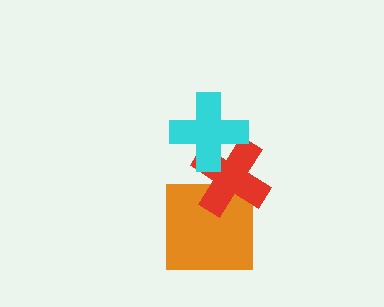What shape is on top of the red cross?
The cyan cross is on top of the red cross.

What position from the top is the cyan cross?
The cyan cross is 1st from the top.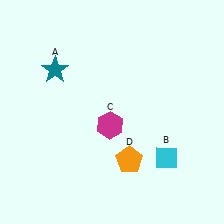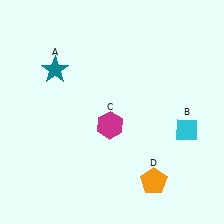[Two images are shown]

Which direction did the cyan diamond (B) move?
The cyan diamond (B) moved up.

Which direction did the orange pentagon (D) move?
The orange pentagon (D) moved right.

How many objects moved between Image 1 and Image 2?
2 objects moved between the two images.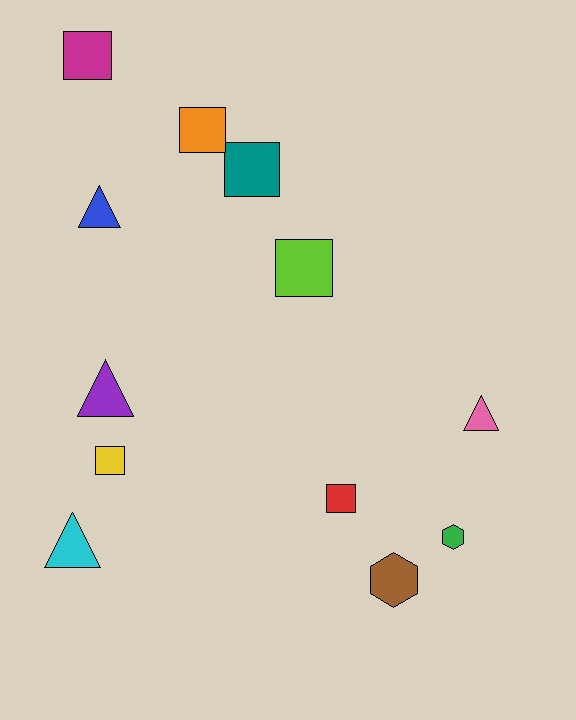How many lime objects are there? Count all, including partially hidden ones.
There is 1 lime object.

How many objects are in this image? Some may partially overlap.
There are 12 objects.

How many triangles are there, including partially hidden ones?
There are 4 triangles.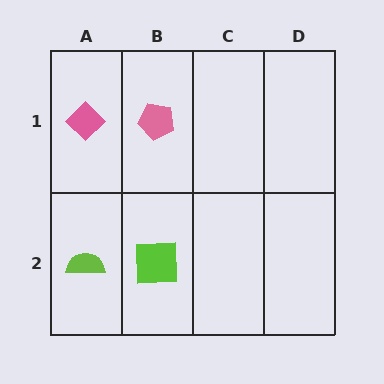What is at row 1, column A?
A pink diamond.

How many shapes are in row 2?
2 shapes.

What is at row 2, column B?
A lime square.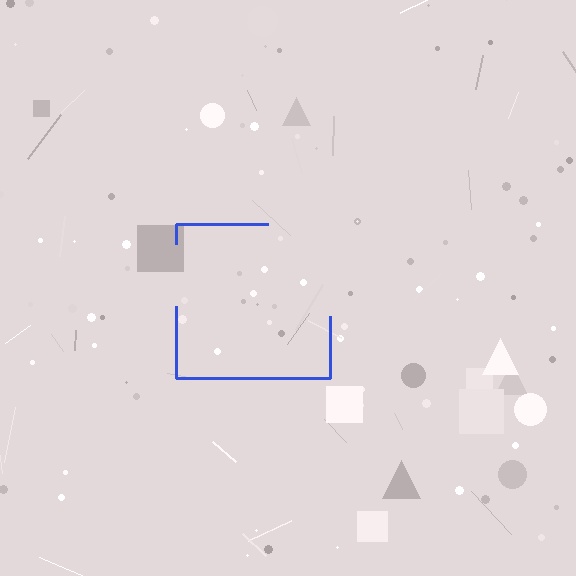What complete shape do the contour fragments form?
The contour fragments form a square.